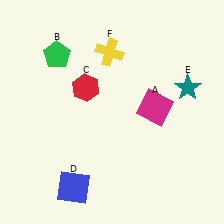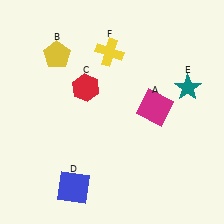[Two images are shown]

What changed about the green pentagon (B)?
In Image 1, B is green. In Image 2, it changed to yellow.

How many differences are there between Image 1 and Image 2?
There is 1 difference between the two images.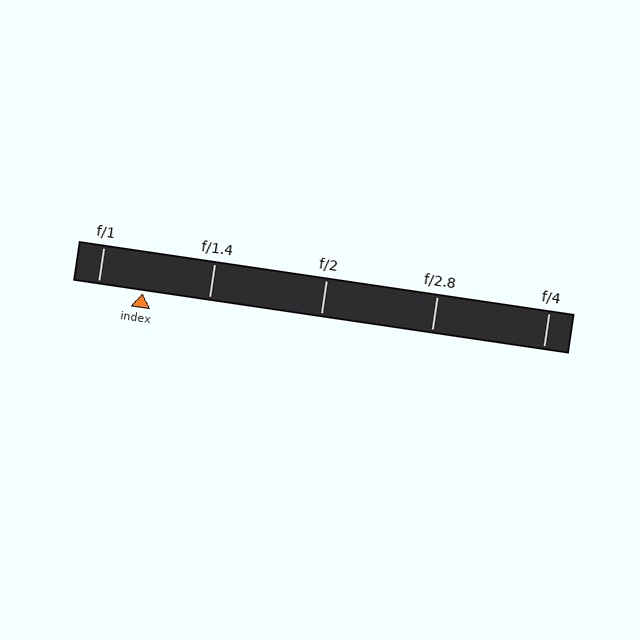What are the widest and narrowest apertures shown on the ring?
The widest aperture shown is f/1 and the narrowest is f/4.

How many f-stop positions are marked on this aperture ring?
There are 5 f-stop positions marked.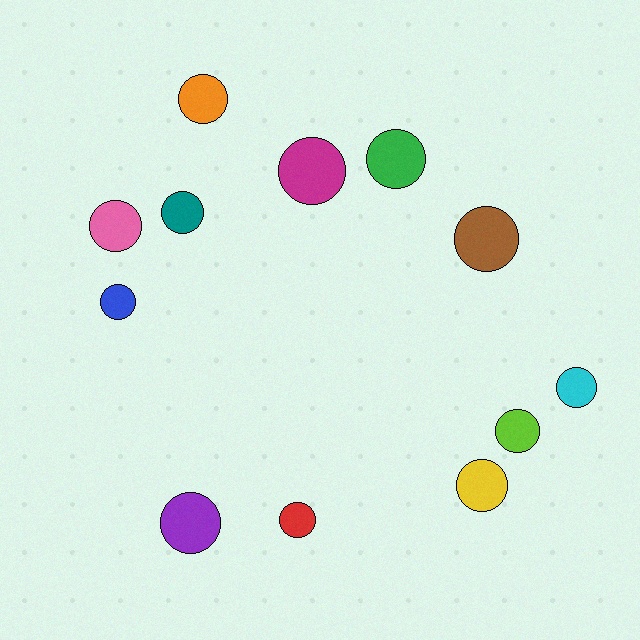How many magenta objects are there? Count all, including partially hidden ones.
There is 1 magenta object.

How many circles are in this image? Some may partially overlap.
There are 12 circles.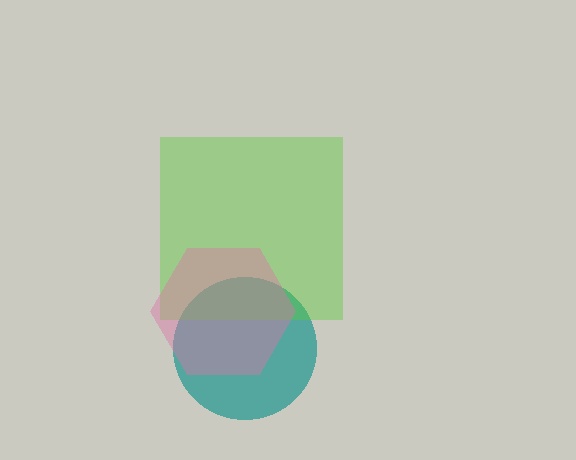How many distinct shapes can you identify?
There are 3 distinct shapes: a teal circle, a lime square, a pink hexagon.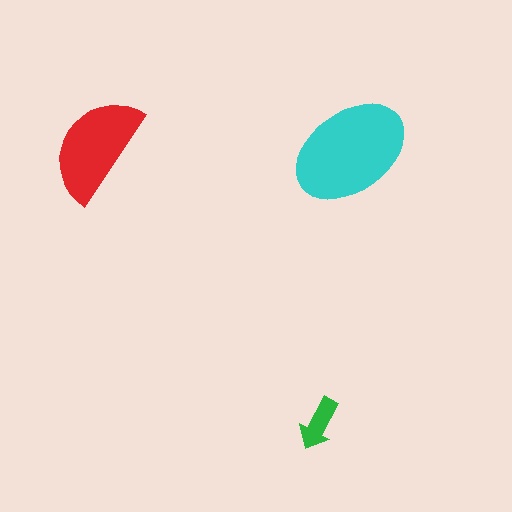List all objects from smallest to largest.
The green arrow, the red semicircle, the cyan ellipse.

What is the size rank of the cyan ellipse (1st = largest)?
1st.